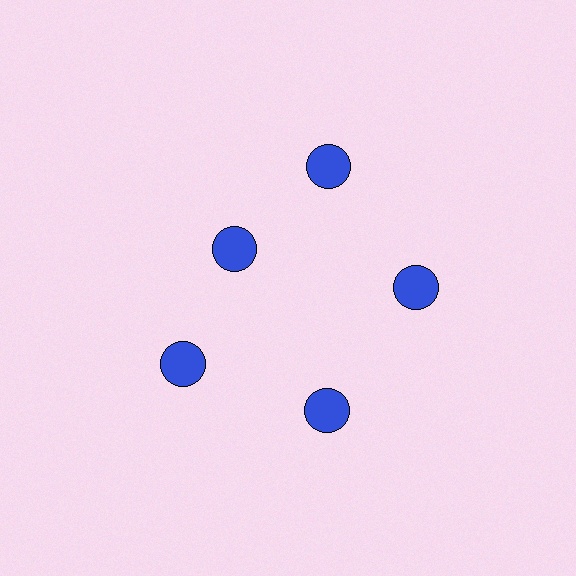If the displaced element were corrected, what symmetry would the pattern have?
It would have 5-fold rotational symmetry — the pattern would map onto itself every 72 degrees.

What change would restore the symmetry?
The symmetry would be restored by moving it outward, back onto the ring so that all 5 circles sit at equal angles and equal distance from the center.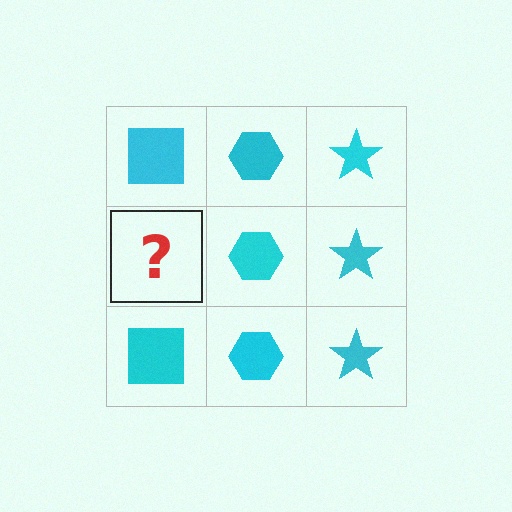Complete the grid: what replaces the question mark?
The question mark should be replaced with a cyan square.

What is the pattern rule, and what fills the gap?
The rule is that each column has a consistent shape. The gap should be filled with a cyan square.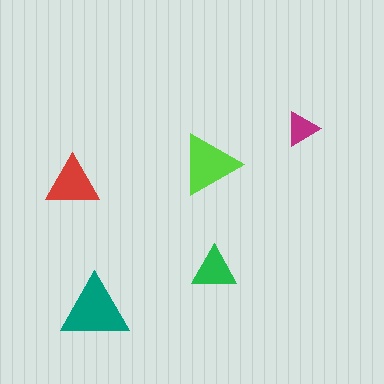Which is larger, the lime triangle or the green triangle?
The lime one.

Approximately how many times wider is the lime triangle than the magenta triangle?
About 2 times wider.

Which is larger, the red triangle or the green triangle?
The red one.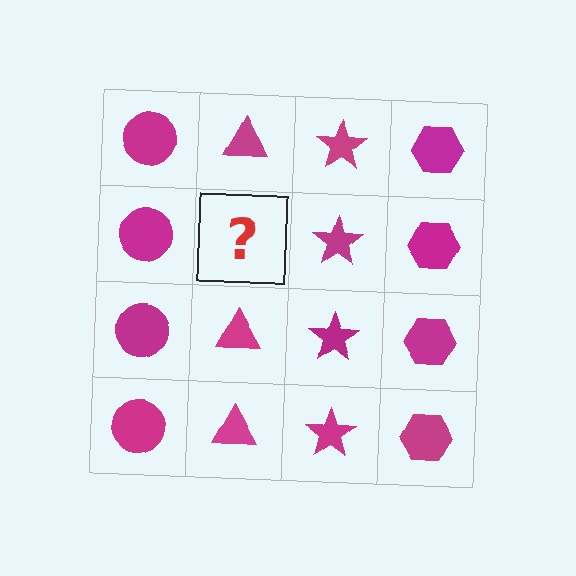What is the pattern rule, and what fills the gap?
The rule is that each column has a consistent shape. The gap should be filled with a magenta triangle.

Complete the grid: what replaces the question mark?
The question mark should be replaced with a magenta triangle.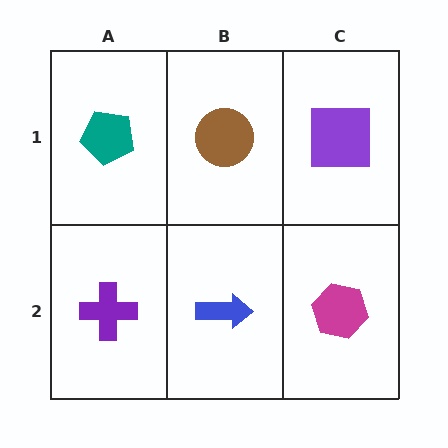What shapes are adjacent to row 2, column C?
A purple square (row 1, column C), a blue arrow (row 2, column B).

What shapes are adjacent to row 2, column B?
A brown circle (row 1, column B), a purple cross (row 2, column A), a magenta hexagon (row 2, column C).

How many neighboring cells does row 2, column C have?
2.